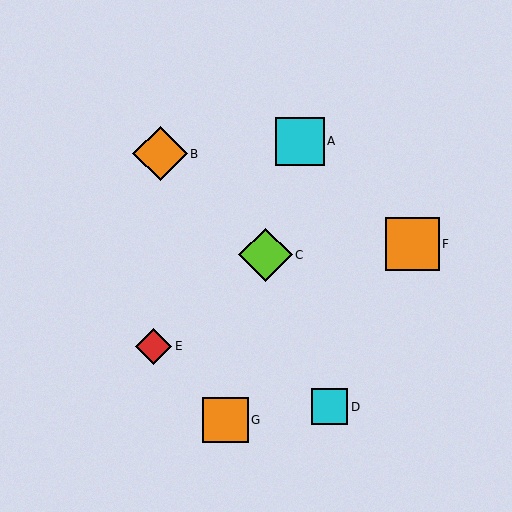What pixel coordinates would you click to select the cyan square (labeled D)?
Click at (330, 407) to select the cyan square D.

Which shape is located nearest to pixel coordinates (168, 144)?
The orange diamond (labeled B) at (160, 154) is nearest to that location.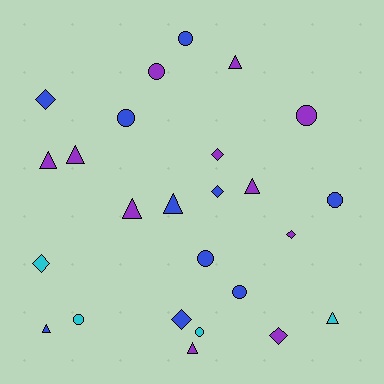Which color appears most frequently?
Purple, with 11 objects.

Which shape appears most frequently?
Circle, with 9 objects.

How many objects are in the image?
There are 25 objects.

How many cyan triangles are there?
There is 1 cyan triangle.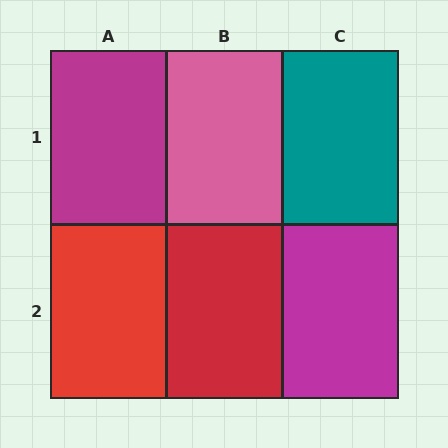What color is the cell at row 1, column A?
Magenta.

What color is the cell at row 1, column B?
Pink.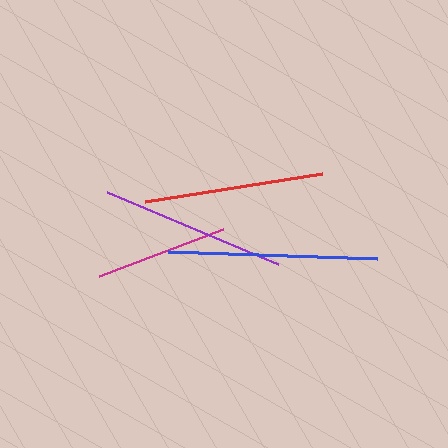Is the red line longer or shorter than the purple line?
The purple line is longer than the red line.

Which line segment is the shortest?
The magenta line is the shortest at approximately 132 pixels.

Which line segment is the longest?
The blue line is the longest at approximately 209 pixels.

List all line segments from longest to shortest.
From longest to shortest: blue, purple, red, magenta.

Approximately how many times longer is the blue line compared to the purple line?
The blue line is approximately 1.1 times the length of the purple line.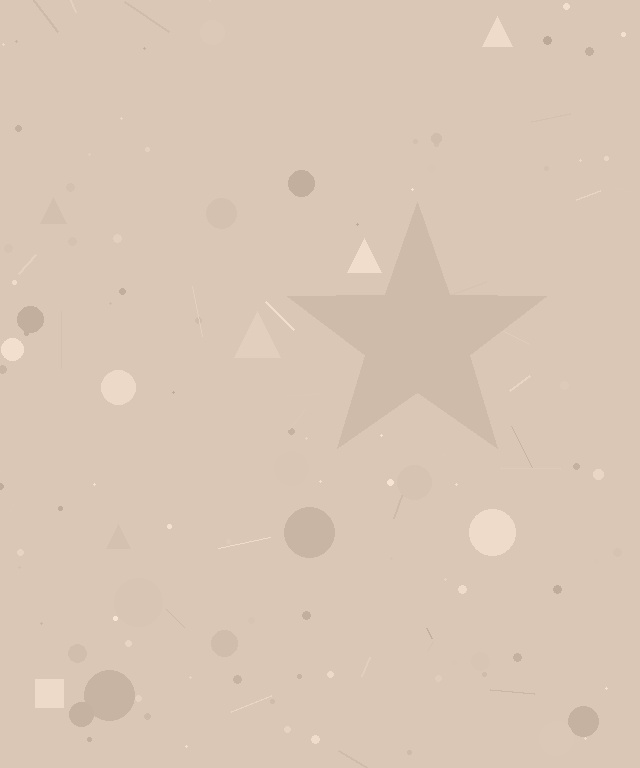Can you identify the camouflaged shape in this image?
The camouflaged shape is a star.